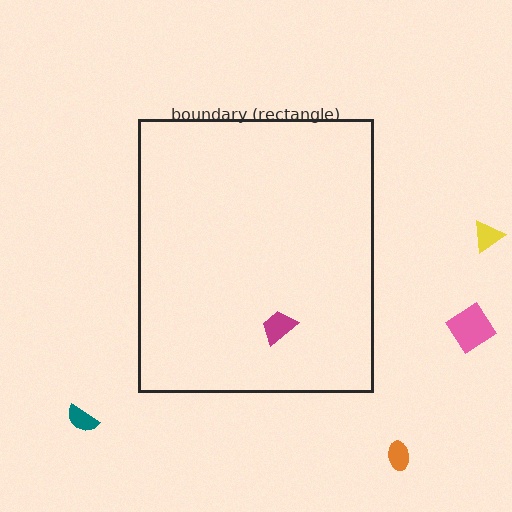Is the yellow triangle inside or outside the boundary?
Outside.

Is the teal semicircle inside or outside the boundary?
Outside.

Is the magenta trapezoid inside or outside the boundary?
Inside.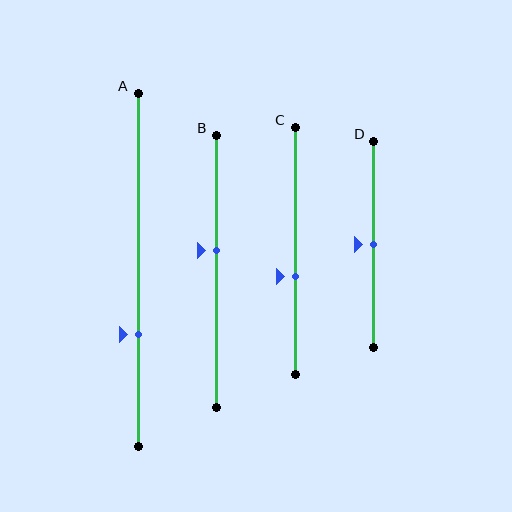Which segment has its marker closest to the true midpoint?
Segment D has its marker closest to the true midpoint.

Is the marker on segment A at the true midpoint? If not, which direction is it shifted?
No, the marker on segment A is shifted downward by about 18% of the segment length.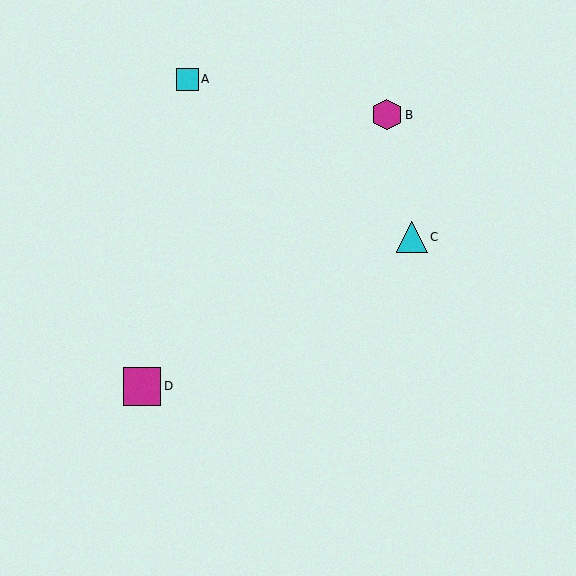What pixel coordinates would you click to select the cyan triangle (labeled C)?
Click at (412, 237) to select the cyan triangle C.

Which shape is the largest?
The magenta square (labeled D) is the largest.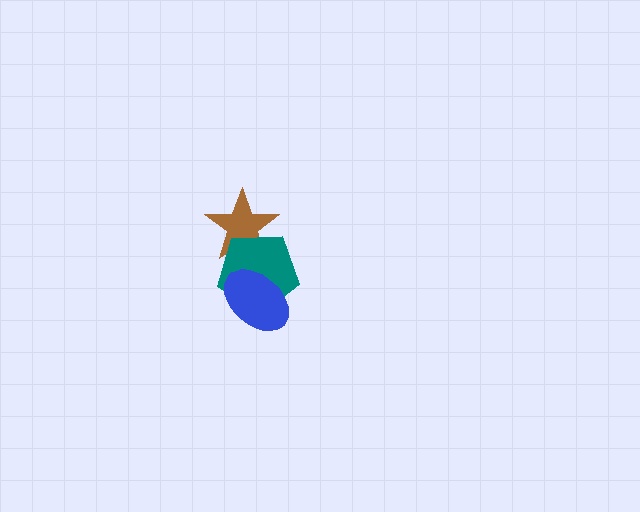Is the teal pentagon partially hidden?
Yes, it is partially covered by another shape.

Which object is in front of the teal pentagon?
The blue ellipse is in front of the teal pentagon.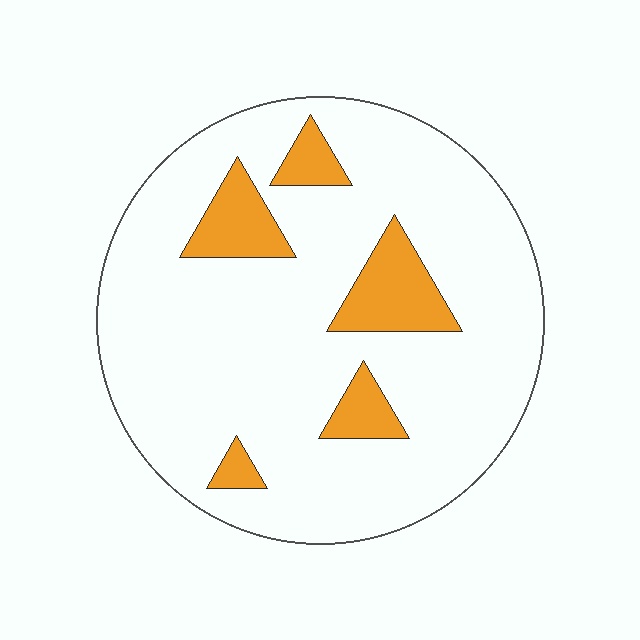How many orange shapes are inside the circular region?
5.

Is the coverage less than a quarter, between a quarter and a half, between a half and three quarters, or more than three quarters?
Less than a quarter.